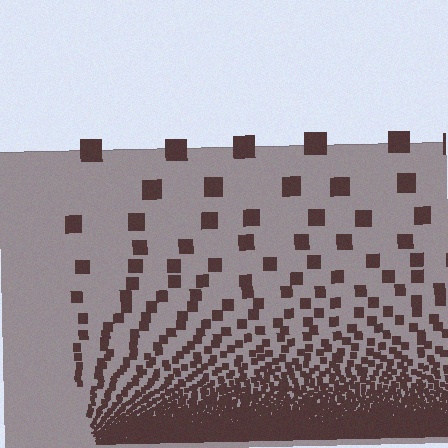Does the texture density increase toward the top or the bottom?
Density increases toward the bottom.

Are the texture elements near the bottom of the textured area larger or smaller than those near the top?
Smaller. The gradient is inverted — elements near the bottom are smaller and denser.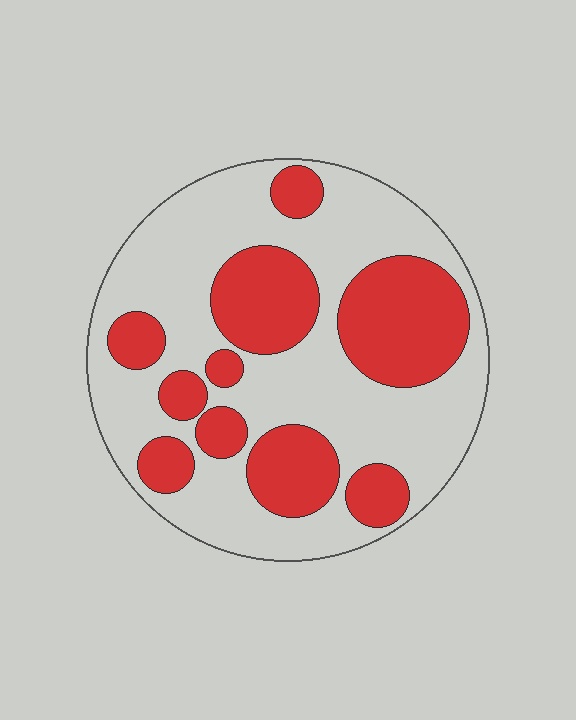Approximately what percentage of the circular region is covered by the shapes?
Approximately 35%.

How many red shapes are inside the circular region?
10.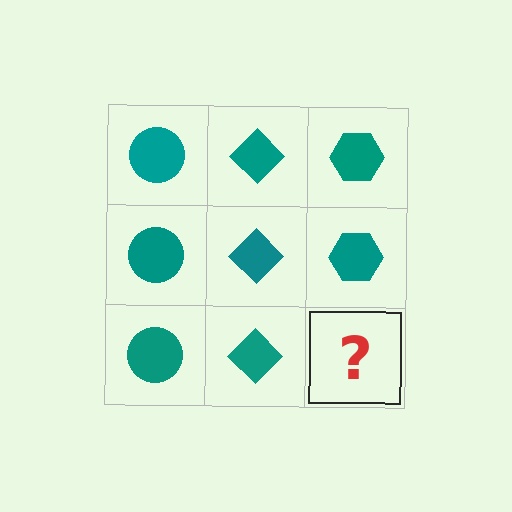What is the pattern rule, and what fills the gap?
The rule is that each column has a consistent shape. The gap should be filled with a teal hexagon.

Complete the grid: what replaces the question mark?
The question mark should be replaced with a teal hexagon.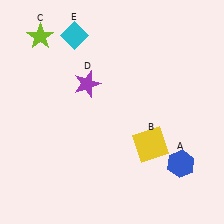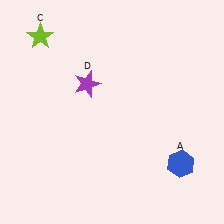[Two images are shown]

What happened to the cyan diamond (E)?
The cyan diamond (E) was removed in Image 2. It was in the top-left area of Image 1.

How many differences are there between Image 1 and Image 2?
There are 2 differences between the two images.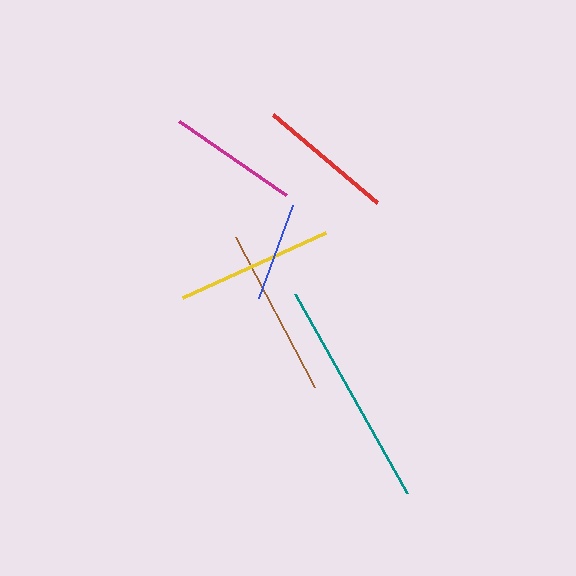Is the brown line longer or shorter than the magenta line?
The brown line is longer than the magenta line.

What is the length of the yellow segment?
The yellow segment is approximately 157 pixels long.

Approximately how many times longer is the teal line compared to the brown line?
The teal line is approximately 1.3 times the length of the brown line.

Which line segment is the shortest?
The blue line is the shortest at approximately 100 pixels.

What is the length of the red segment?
The red segment is approximately 136 pixels long.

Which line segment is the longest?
The teal line is the longest at approximately 228 pixels.